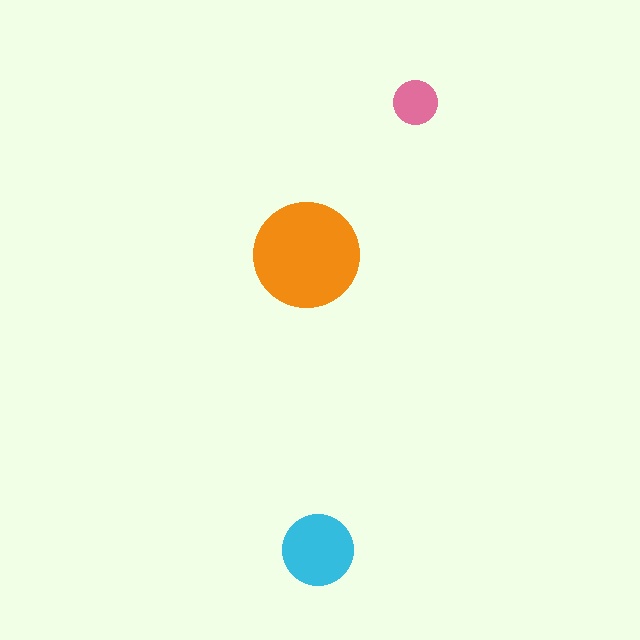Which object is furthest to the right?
The pink circle is rightmost.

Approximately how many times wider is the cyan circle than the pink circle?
About 1.5 times wider.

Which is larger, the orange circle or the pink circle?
The orange one.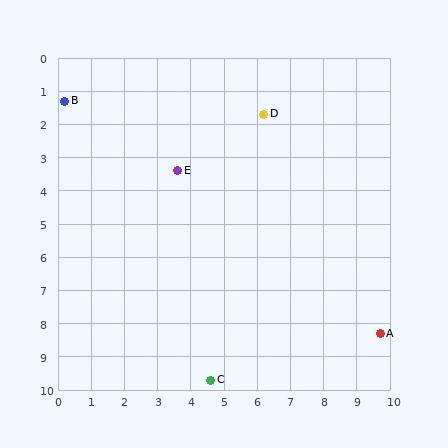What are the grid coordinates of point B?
Point B is at approximately (0.2, 1.3).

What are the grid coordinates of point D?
Point D is at approximately (6.2, 1.7).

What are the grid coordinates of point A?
Point A is at approximately (9.7, 8.3).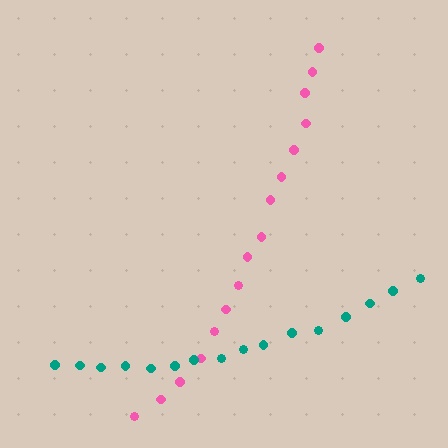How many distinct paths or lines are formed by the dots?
There are 2 distinct paths.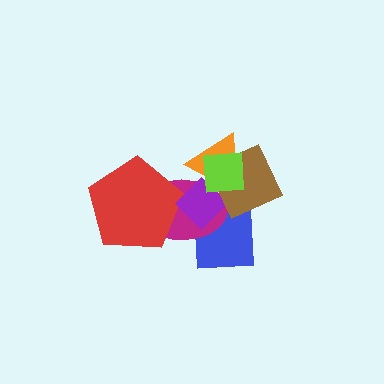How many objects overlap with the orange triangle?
4 objects overlap with the orange triangle.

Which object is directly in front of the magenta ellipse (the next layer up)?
The red pentagon is directly in front of the magenta ellipse.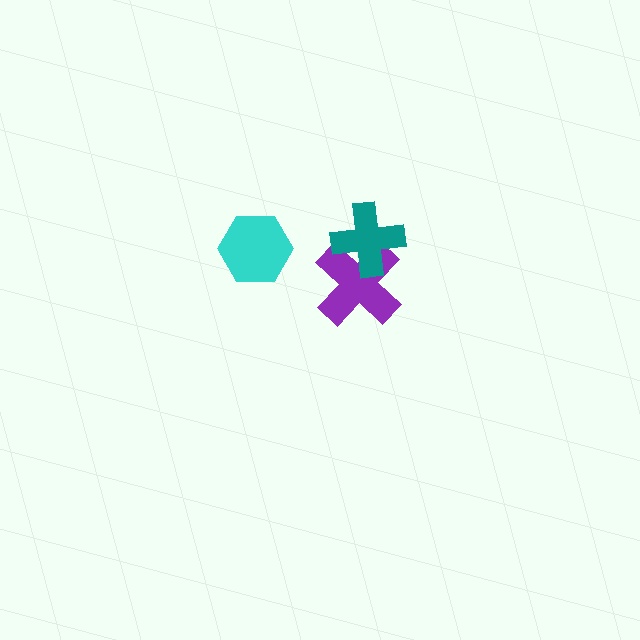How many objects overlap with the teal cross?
1 object overlaps with the teal cross.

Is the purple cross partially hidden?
Yes, it is partially covered by another shape.